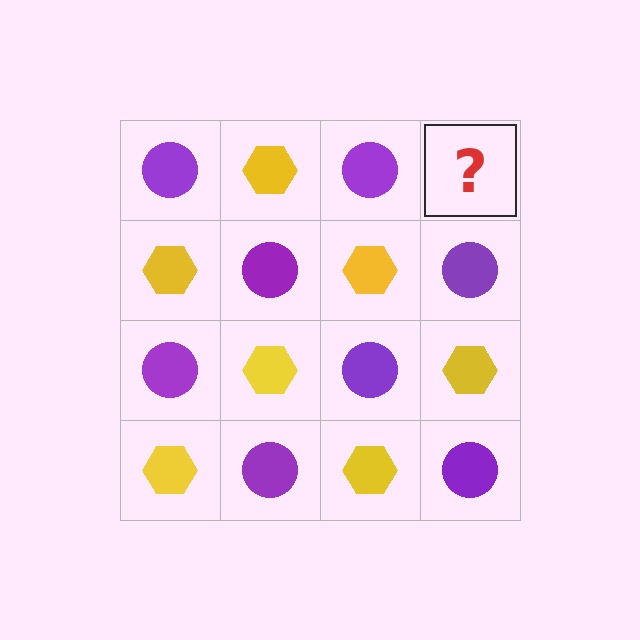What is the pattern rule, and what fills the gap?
The rule is that it alternates purple circle and yellow hexagon in a checkerboard pattern. The gap should be filled with a yellow hexagon.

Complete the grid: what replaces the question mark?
The question mark should be replaced with a yellow hexagon.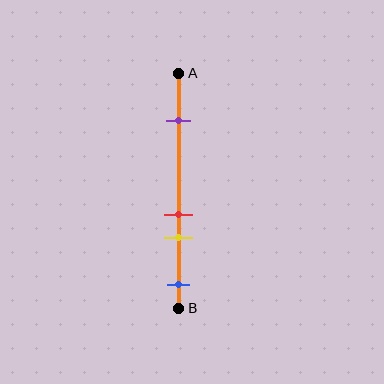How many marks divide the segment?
There are 4 marks dividing the segment.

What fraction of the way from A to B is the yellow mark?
The yellow mark is approximately 70% (0.7) of the way from A to B.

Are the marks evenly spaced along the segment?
No, the marks are not evenly spaced.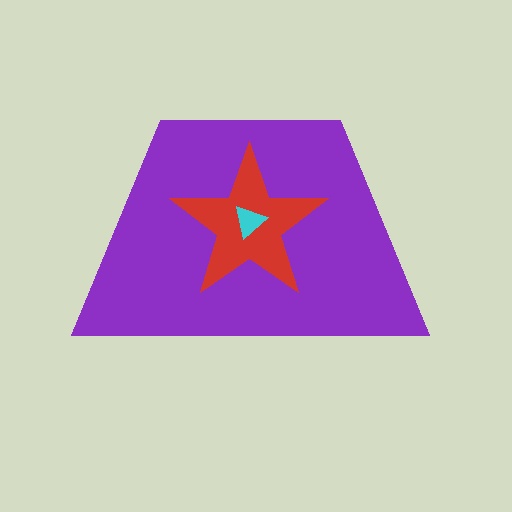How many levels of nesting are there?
3.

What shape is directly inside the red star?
The cyan triangle.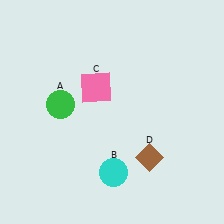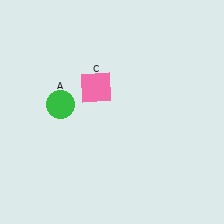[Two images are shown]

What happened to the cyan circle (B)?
The cyan circle (B) was removed in Image 2. It was in the bottom-right area of Image 1.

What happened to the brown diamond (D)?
The brown diamond (D) was removed in Image 2. It was in the bottom-right area of Image 1.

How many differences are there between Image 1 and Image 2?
There are 2 differences between the two images.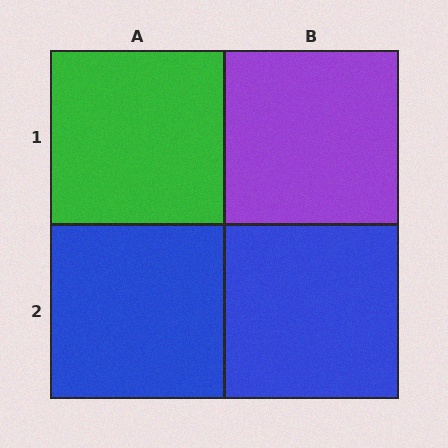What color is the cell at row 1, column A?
Green.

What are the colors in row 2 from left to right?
Blue, blue.